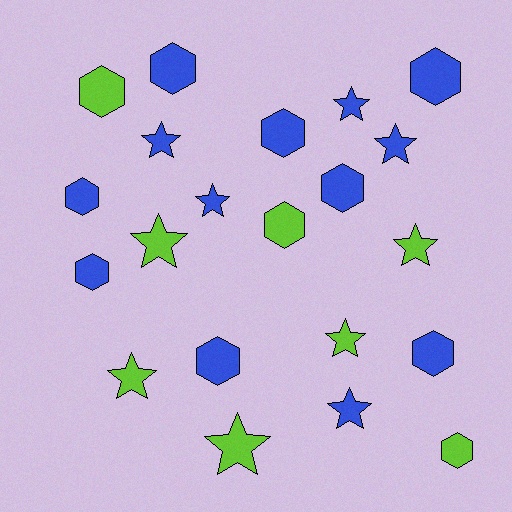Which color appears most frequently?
Blue, with 13 objects.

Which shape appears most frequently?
Hexagon, with 11 objects.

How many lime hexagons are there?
There are 3 lime hexagons.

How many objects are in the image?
There are 21 objects.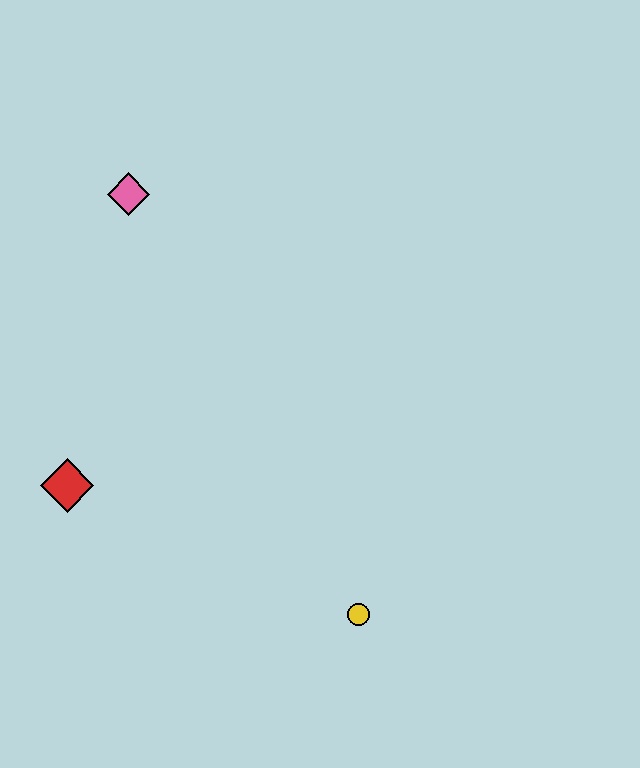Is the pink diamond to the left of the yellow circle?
Yes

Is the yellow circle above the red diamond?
No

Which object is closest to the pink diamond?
The red diamond is closest to the pink diamond.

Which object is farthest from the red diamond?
The yellow circle is farthest from the red diamond.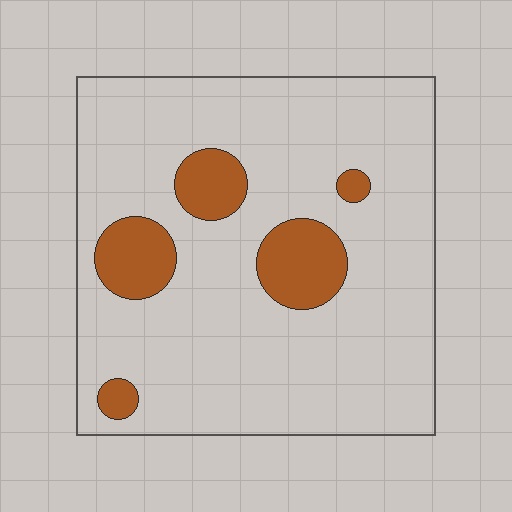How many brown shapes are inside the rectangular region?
5.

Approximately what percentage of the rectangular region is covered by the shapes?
Approximately 15%.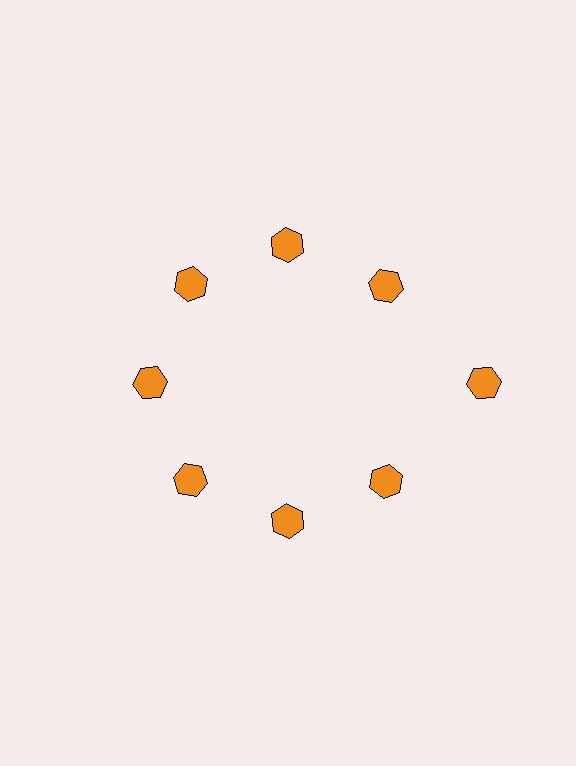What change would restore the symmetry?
The symmetry would be restored by moving it inward, back onto the ring so that all 8 hexagons sit at equal angles and equal distance from the center.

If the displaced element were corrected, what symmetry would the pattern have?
It would have 8-fold rotational symmetry — the pattern would map onto itself every 45 degrees.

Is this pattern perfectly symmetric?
No. The 8 orange hexagons are arranged in a ring, but one element near the 3 o'clock position is pushed outward from the center, breaking the 8-fold rotational symmetry.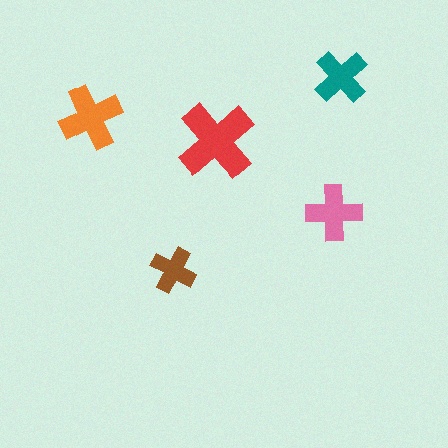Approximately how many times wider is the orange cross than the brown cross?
About 1.5 times wider.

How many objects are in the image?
There are 5 objects in the image.